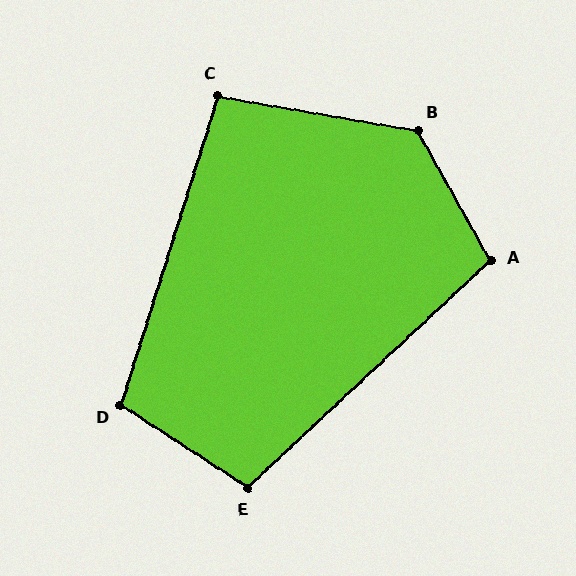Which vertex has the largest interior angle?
B, at approximately 129 degrees.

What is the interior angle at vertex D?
Approximately 106 degrees (obtuse).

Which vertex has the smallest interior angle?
C, at approximately 98 degrees.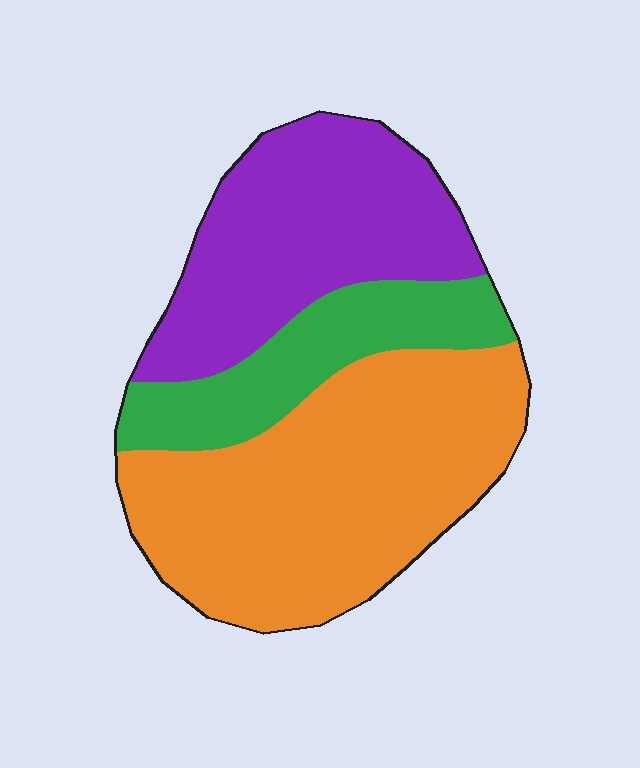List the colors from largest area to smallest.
From largest to smallest: orange, purple, green.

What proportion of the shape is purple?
Purple takes up about one third (1/3) of the shape.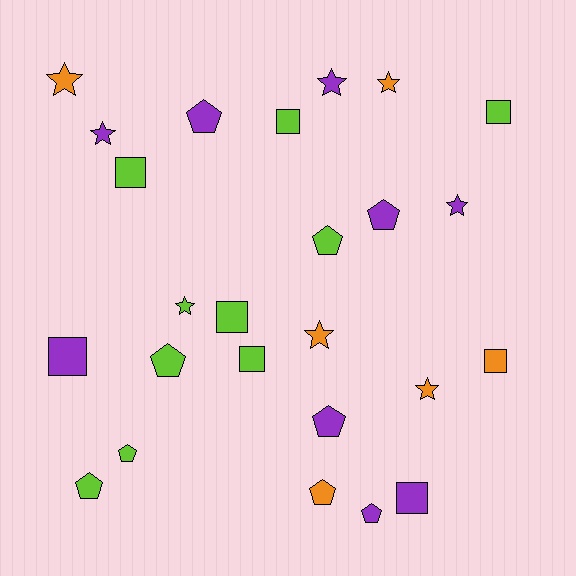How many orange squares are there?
There is 1 orange square.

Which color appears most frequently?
Lime, with 10 objects.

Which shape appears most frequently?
Pentagon, with 9 objects.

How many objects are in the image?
There are 25 objects.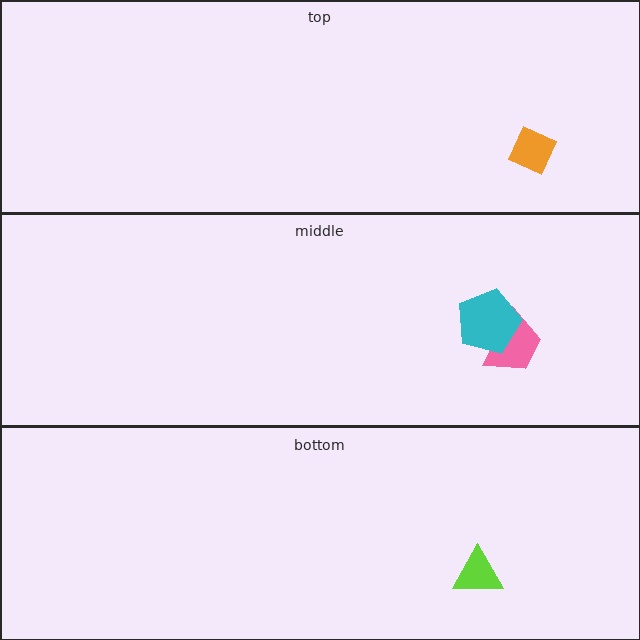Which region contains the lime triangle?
The bottom region.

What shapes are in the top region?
The orange diamond.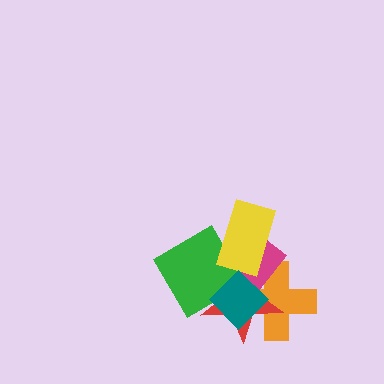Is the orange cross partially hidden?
Yes, it is partially covered by another shape.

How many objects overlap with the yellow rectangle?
3 objects overlap with the yellow rectangle.